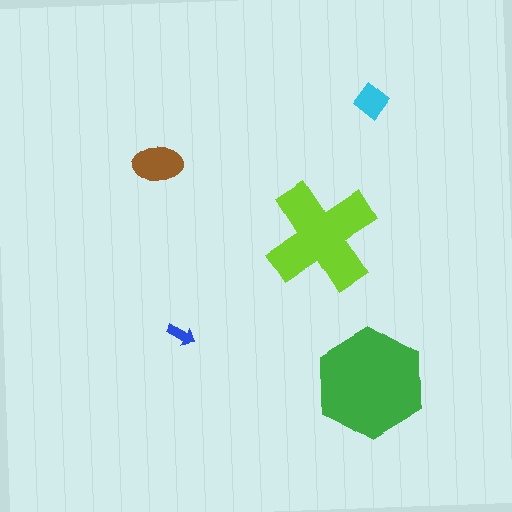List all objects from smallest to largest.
The blue arrow, the cyan diamond, the brown ellipse, the lime cross, the green hexagon.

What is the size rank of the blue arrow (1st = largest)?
5th.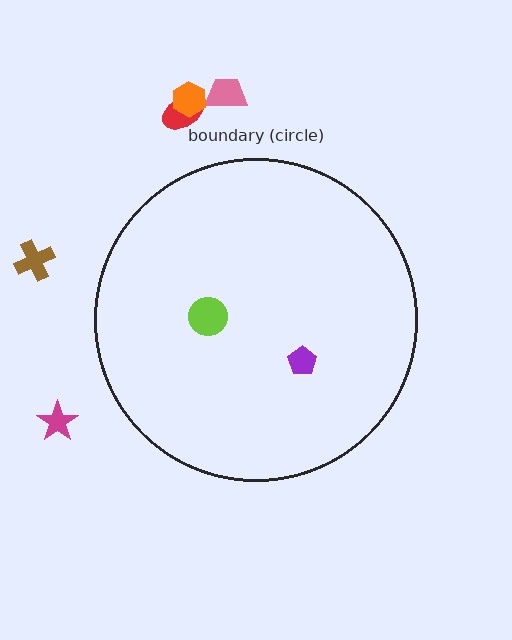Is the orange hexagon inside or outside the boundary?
Outside.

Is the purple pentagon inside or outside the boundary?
Inside.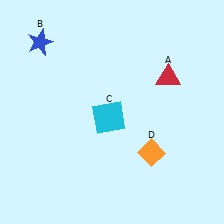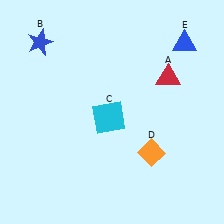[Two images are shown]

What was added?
A blue triangle (E) was added in Image 2.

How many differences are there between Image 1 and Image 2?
There is 1 difference between the two images.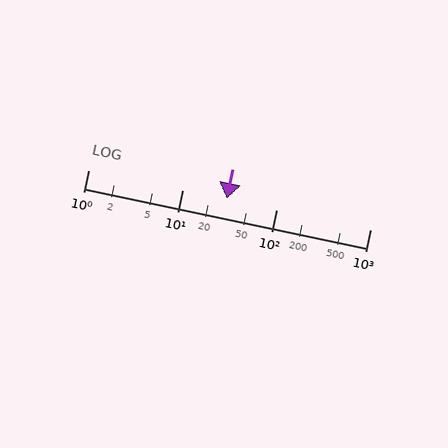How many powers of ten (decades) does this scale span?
The scale spans 3 decades, from 1 to 1000.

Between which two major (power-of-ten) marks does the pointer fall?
The pointer is between 10 and 100.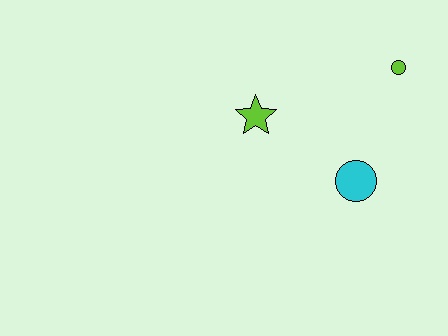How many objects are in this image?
There are 3 objects.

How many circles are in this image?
There are 2 circles.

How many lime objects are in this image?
There are 2 lime objects.